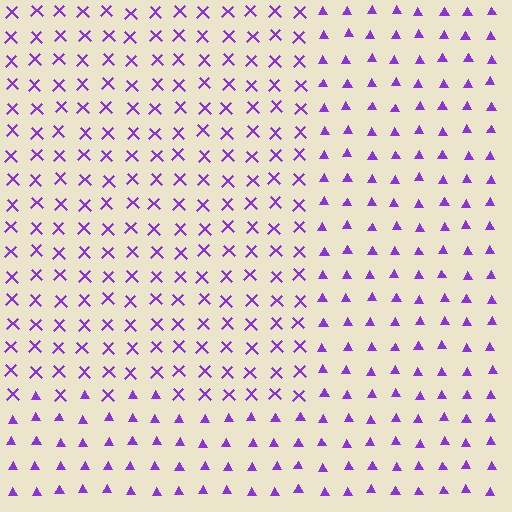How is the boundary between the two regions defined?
The boundary is defined by a change in element shape: X marks inside vs. triangles outside. All elements share the same color and spacing.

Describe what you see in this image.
The image is filled with small purple elements arranged in a uniform grid. A rectangle-shaped region contains X marks, while the surrounding area contains triangles. The boundary is defined purely by the change in element shape.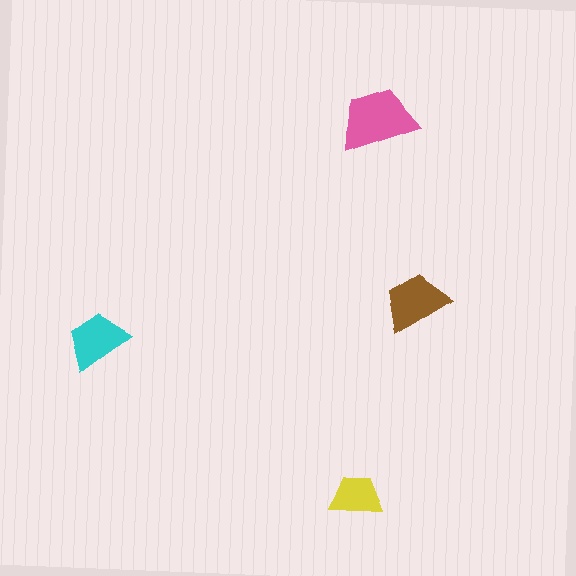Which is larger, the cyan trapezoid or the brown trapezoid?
The brown one.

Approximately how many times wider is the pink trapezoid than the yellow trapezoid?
About 1.5 times wider.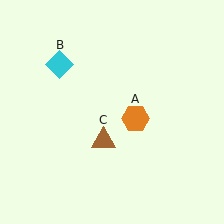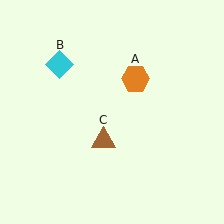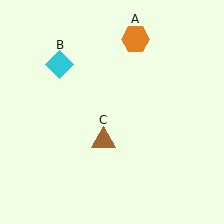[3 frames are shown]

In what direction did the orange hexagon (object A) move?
The orange hexagon (object A) moved up.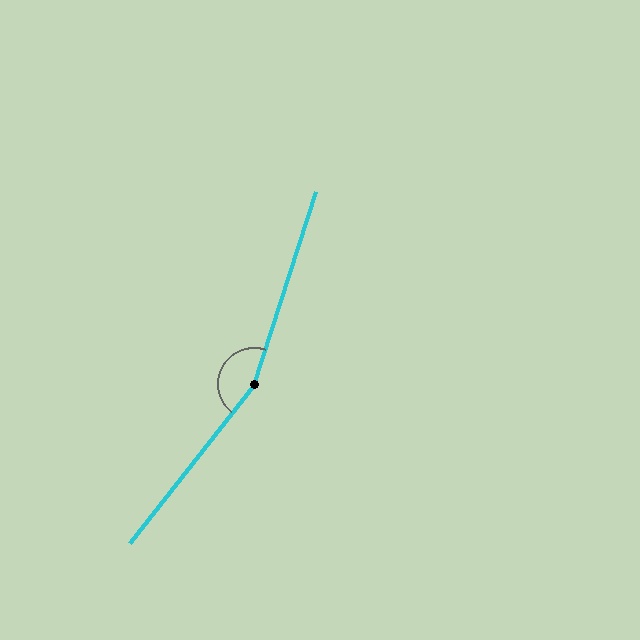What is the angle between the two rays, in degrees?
Approximately 160 degrees.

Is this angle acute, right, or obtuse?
It is obtuse.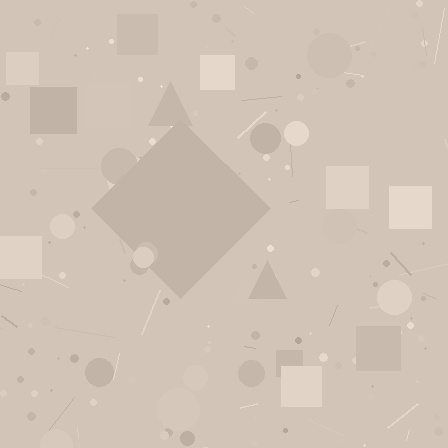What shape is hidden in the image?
A diamond is hidden in the image.